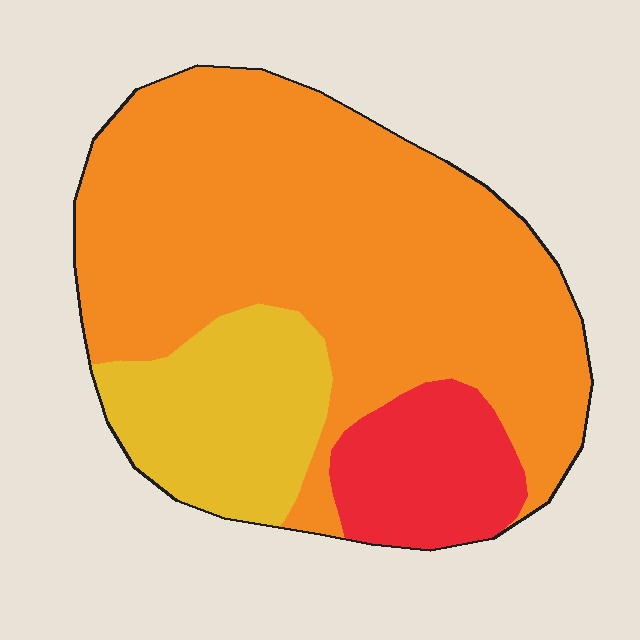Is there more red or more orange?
Orange.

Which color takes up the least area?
Red, at roughly 15%.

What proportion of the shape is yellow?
Yellow takes up about one fifth (1/5) of the shape.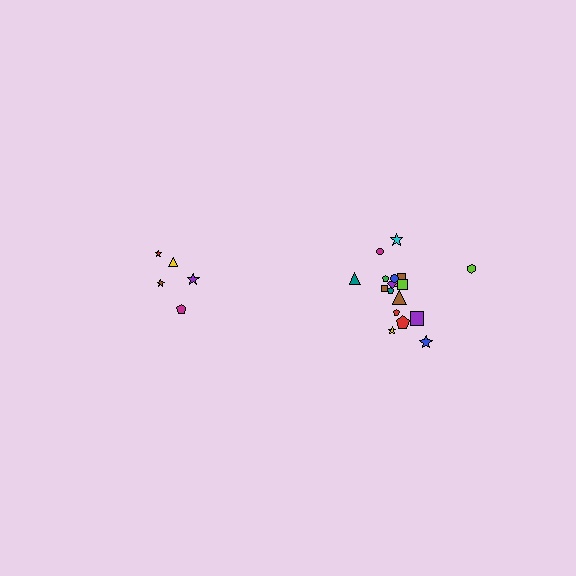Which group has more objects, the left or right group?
The right group.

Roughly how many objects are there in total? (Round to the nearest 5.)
Roughly 25 objects in total.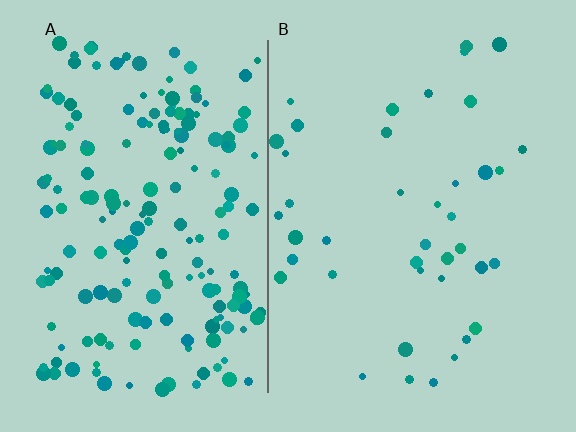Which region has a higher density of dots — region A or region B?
A (the left).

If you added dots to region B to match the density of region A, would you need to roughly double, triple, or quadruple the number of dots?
Approximately quadruple.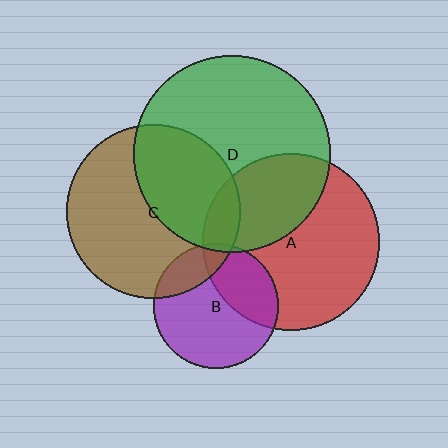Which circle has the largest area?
Circle D (green).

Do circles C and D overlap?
Yes.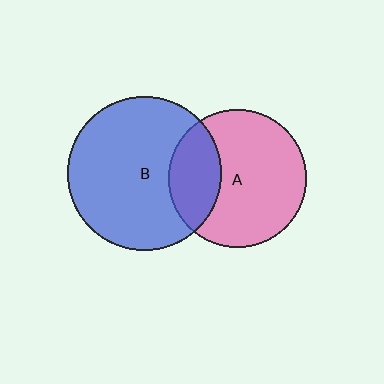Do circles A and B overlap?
Yes.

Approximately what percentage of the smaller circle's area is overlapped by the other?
Approximately 30%.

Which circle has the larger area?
Circle B (blue).